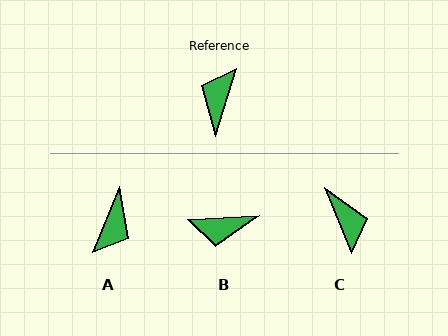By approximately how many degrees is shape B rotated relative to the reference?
Approximately 110 degrees counter-clockwise.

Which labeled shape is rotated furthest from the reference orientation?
A, about 175 degrees away.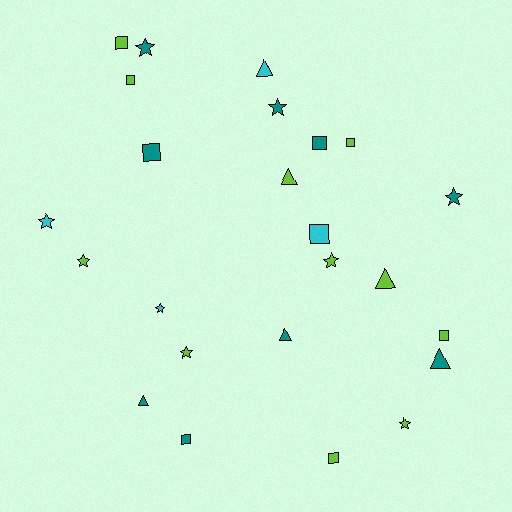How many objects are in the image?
There are 24 objects.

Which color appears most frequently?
Lime, with 11 objects.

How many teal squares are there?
There are 3 teal squares.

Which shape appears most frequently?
Star, with 9 objects.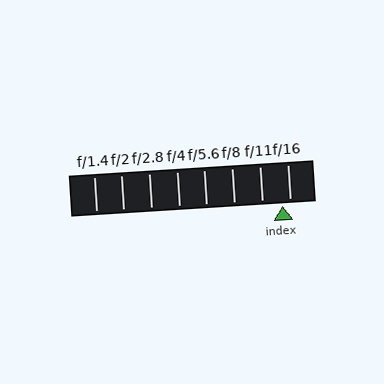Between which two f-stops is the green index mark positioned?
The index mark is between f/11 and f/16.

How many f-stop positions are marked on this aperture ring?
There are 8 f-stop positions marked.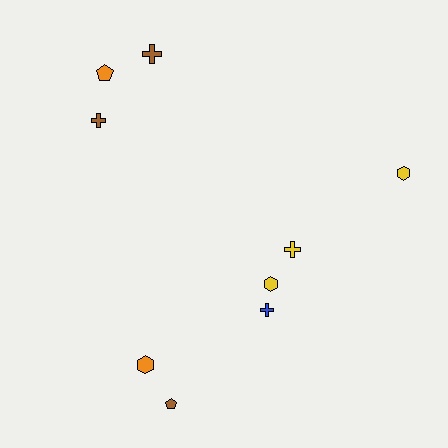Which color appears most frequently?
Yellow, with 3 objects.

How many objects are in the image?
There are 9 objects.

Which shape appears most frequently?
Cross, with 4 objects.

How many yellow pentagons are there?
There are no yellow pentagons.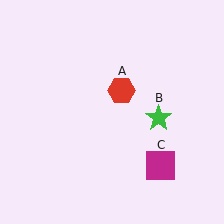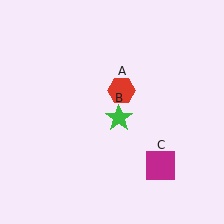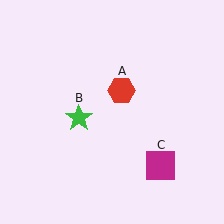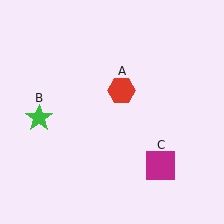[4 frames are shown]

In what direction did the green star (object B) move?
The green star (object B) moved left.